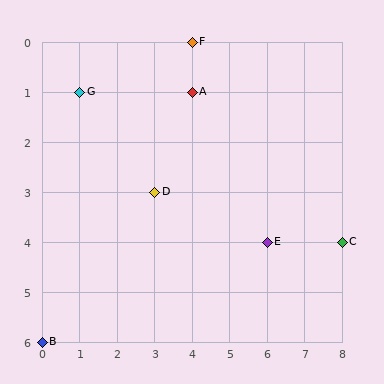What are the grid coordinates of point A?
Point A is at grid coordinates (4, 1).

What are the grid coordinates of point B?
Point B is at grid coordinates (0, 6).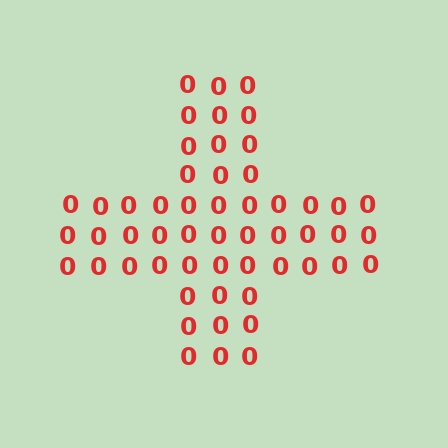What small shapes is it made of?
It is made of small digit 0's.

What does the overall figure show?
The overall figure shows a cross.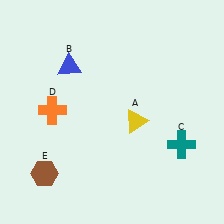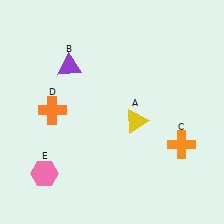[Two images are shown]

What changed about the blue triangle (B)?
In Image 1, B is blue. In Image 2, it changed to purple.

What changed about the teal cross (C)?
In Image 1, C is teal. In Image 2, it changed to orange.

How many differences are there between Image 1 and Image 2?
There are 3 differences between the two images.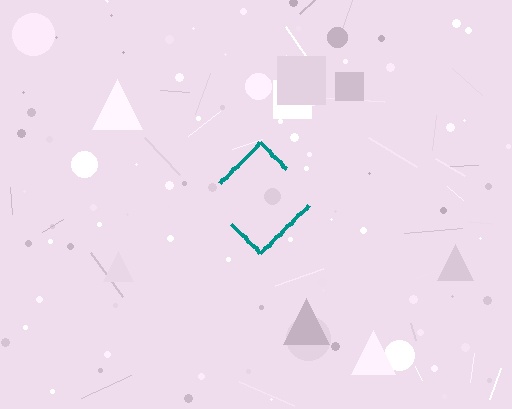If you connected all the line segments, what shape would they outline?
They would outline a diamond.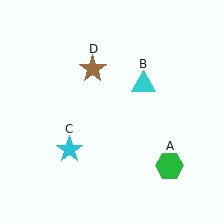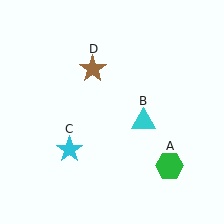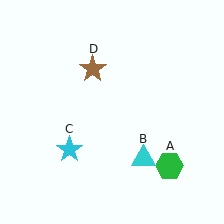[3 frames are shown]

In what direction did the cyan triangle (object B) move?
The cyan triangle (object B) moved down.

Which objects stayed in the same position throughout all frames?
Green hexagon (object A) and cyan star (object C) and brown star (object D) remained stationary.